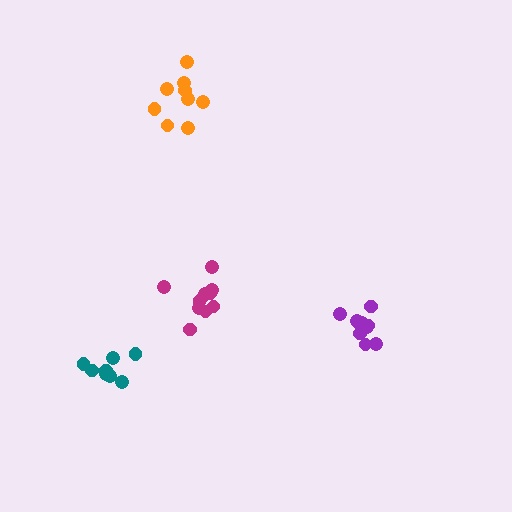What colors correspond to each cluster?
The clusters are colored: orange, teal, purple, magenta.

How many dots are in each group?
Group 1: 9 dots, Group 2: 8 dots, Group 3: 10 dots, Group 4: 12 dots (39 total).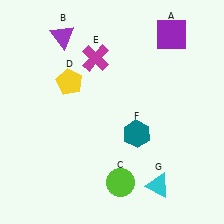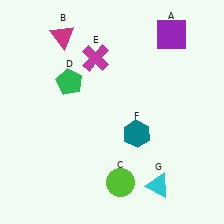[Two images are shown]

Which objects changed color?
B changed from purple to magenta. D changed from yellow to green.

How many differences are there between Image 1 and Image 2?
There are 2 differences between the two images.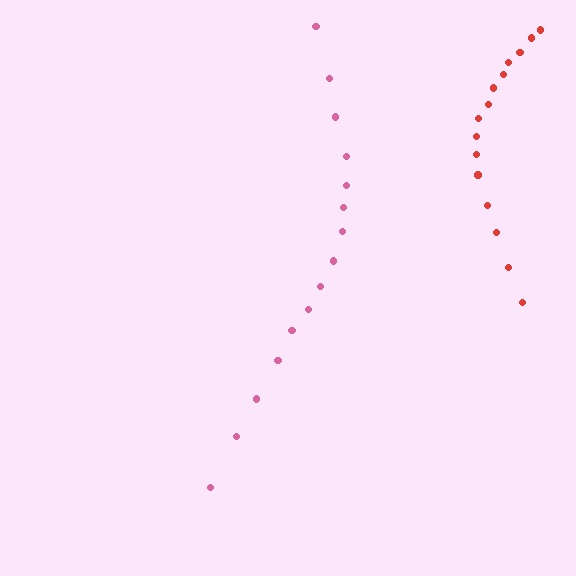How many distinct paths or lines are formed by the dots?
There are 2 distinct paths.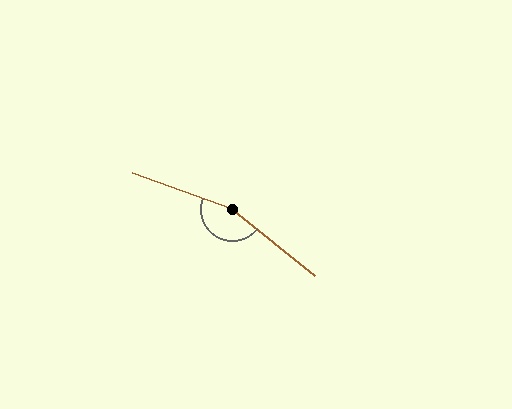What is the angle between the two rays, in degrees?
Approximately 161 degrees.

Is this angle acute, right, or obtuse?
It is obtuse.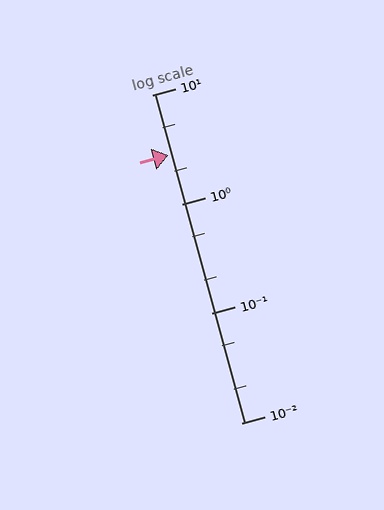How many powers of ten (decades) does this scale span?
The scale spans 3 decades, from 0.01 to 10.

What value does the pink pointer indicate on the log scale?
The pointer indicates approximately 2.8.